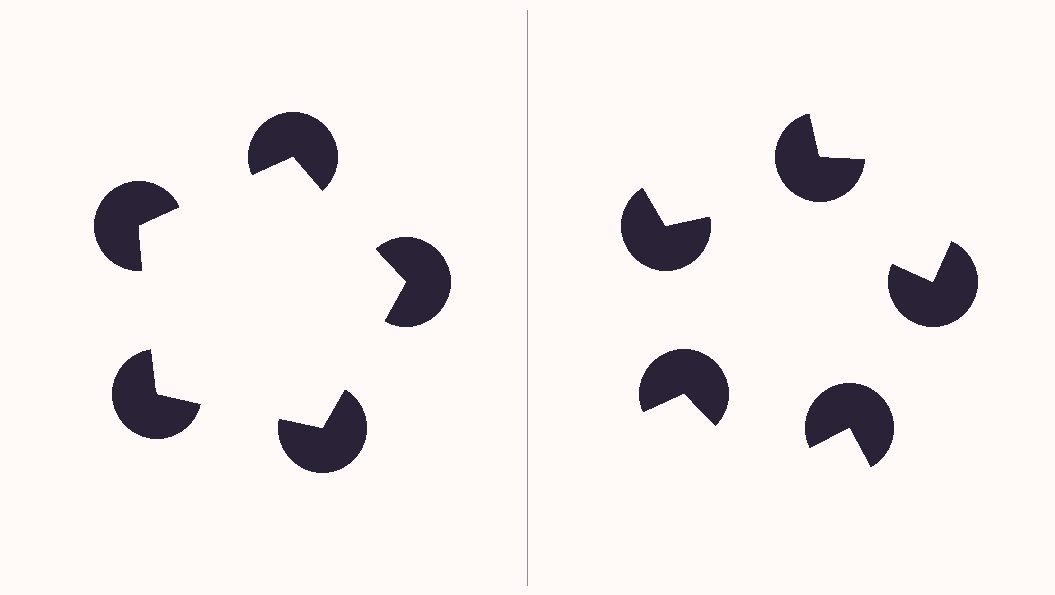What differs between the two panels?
The pac-man discs are positioned identically on both sides; only the wedge orientations differ. On the left they align to a pentagon; on the right they are misaligned.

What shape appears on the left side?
An illusory pentagon.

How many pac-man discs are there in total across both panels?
10 — 5 on each side.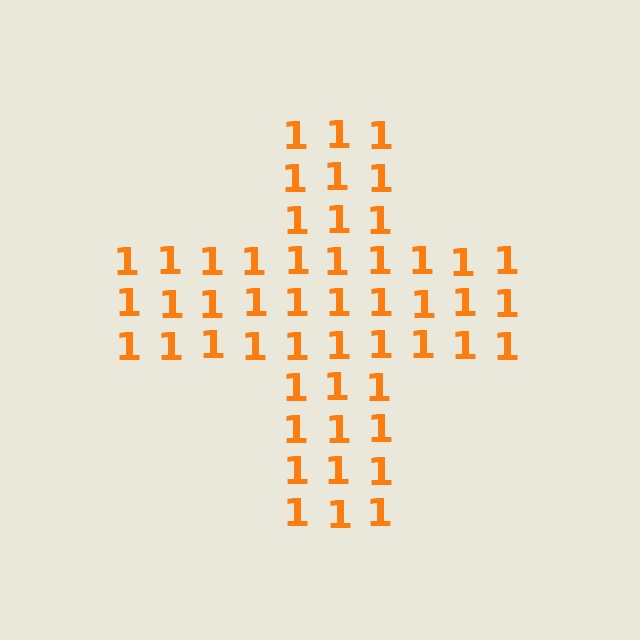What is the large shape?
The large shape is a cross.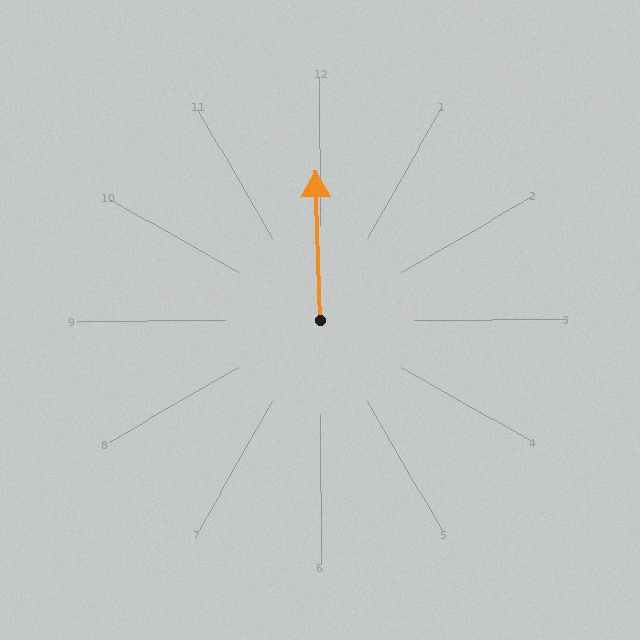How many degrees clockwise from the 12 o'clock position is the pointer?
Approximately 358 degrees.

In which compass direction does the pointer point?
North.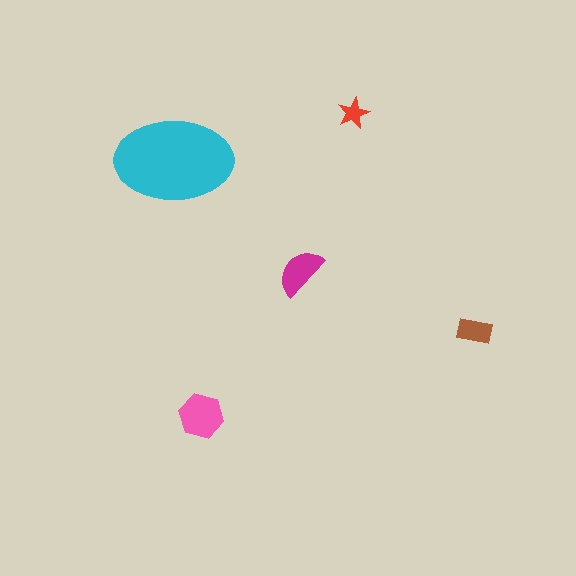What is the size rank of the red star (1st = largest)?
5th.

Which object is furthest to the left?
The cyan ellipse is leftmost.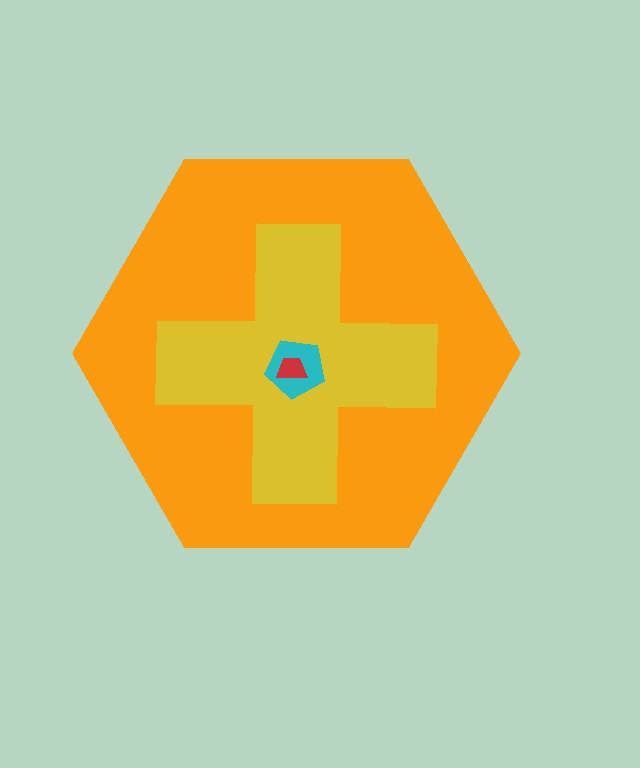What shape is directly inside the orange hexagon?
The yellow cross.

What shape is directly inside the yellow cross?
The cyan pentagon.